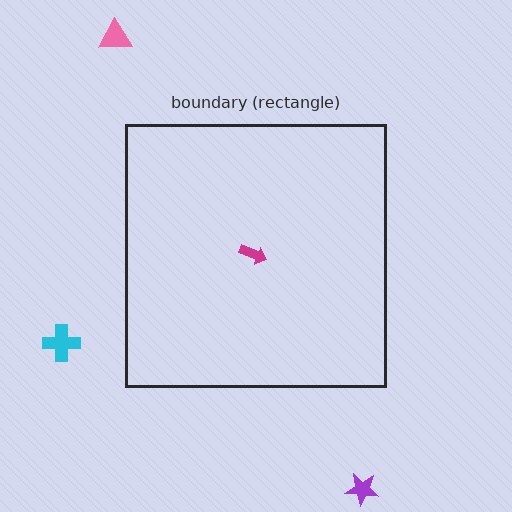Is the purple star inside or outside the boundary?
Outside.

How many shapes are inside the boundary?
1 inside, 3 outside.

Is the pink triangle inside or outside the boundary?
Outside.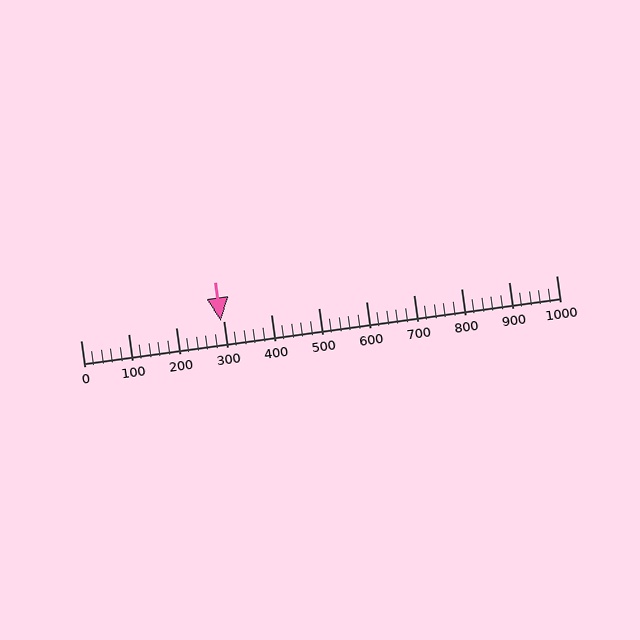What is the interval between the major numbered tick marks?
The major tick marks are spaced 100 units apart.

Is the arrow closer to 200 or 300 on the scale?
The arrow is closer to 300.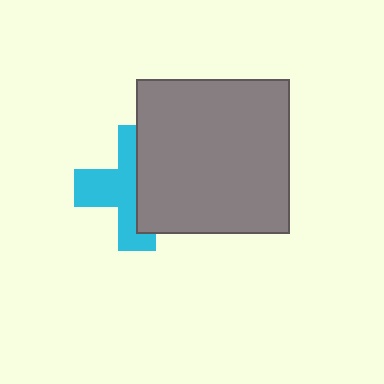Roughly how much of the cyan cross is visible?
About half of it is visible (roughly 53%).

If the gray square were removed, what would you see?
You would see the complete cyan cross.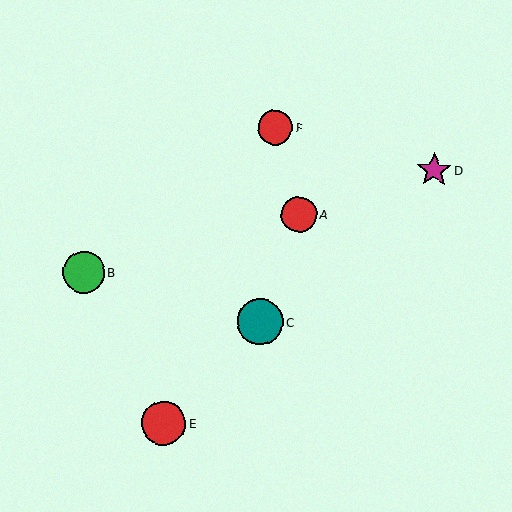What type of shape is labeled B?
Shape B is a green circle.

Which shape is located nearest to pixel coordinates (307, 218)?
The red circle (labeled A) at (299, 214) is nearest to that location.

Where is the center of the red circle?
The center of the red circle is at (275, 128).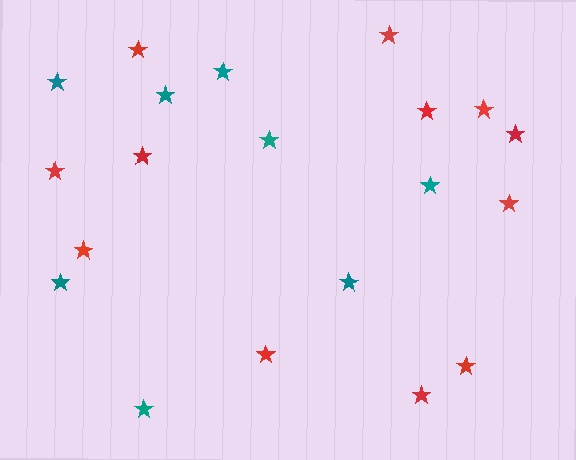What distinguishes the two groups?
There are 2 groups: one group of teal stars (8) and one group of red stars (12).